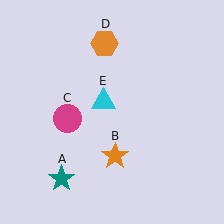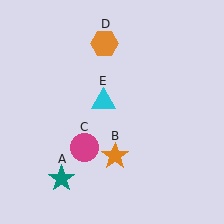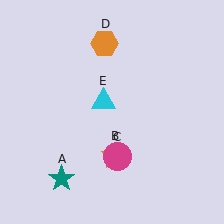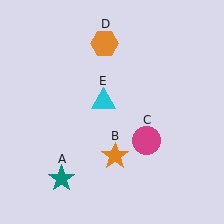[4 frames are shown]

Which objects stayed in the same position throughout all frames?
Teal star (object A) and orange star (object B) and orange hexagon (object D) and cyan triangle (object E) remained stationary.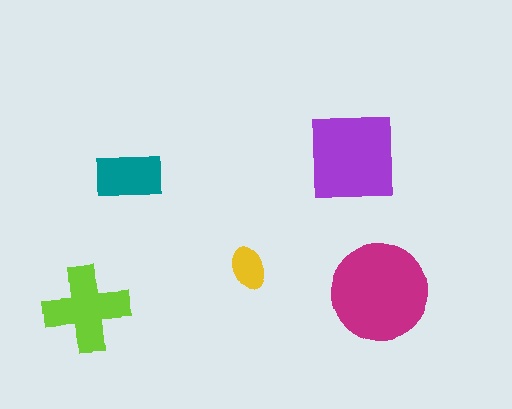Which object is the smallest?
The yellow ellipse.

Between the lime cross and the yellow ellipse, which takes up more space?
The lime cross.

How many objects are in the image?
There are 5 objects in the image.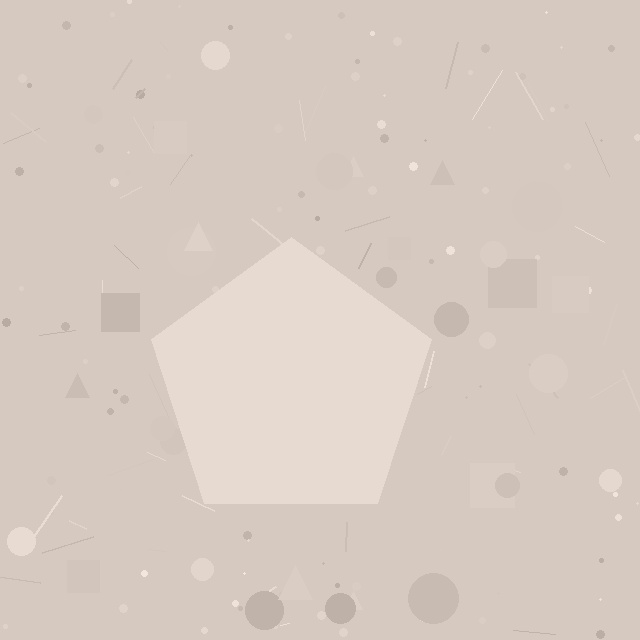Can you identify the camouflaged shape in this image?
The camouflaged shape is a pentagon.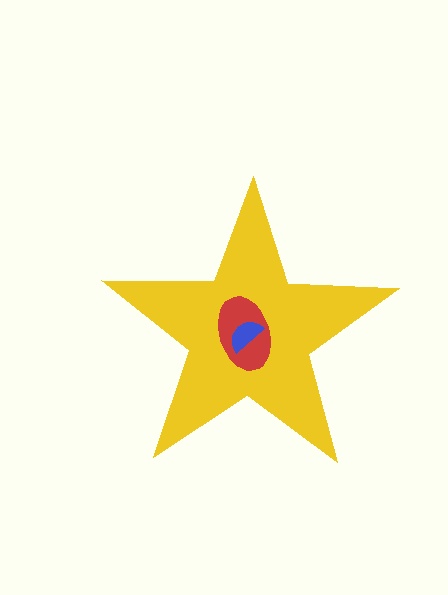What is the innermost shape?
The blue semicircle.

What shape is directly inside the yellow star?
The red ellipse.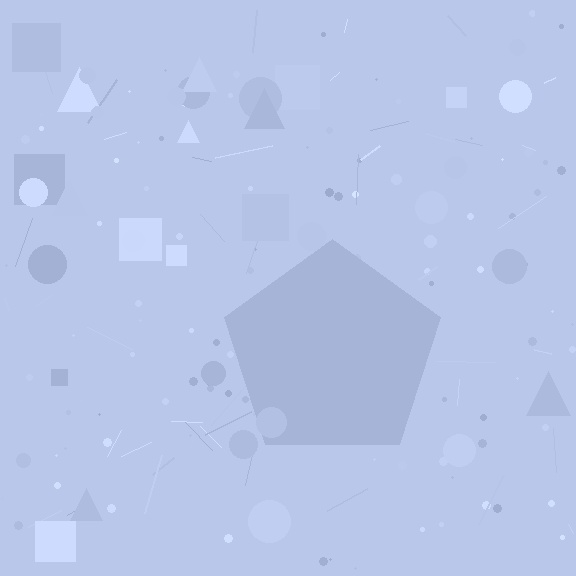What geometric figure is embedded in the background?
A pentagon is embedded in the background.